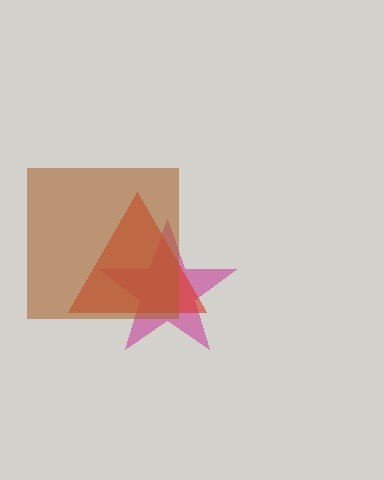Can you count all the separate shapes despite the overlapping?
Yes, there are 3 separate shapes.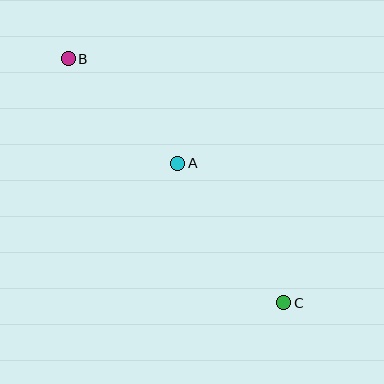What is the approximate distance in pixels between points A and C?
The distance between A and C is approximately 175 pixels.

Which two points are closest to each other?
Points A and B are closest to each other.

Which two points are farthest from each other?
Points B and C are farthest from each other.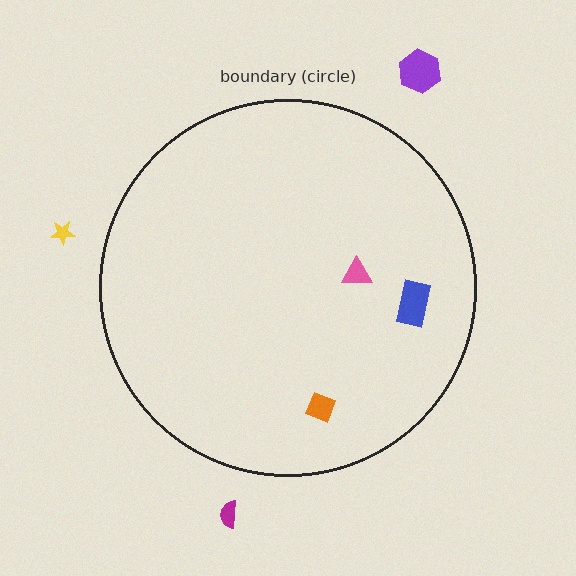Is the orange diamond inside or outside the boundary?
Inside.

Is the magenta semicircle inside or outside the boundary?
Outside.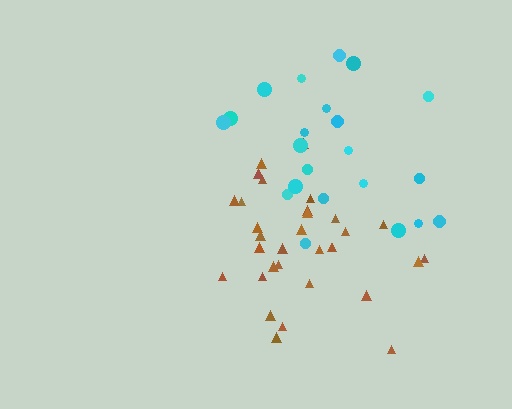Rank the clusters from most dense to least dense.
brown, cyan.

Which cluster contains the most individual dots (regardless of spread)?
Brown (32).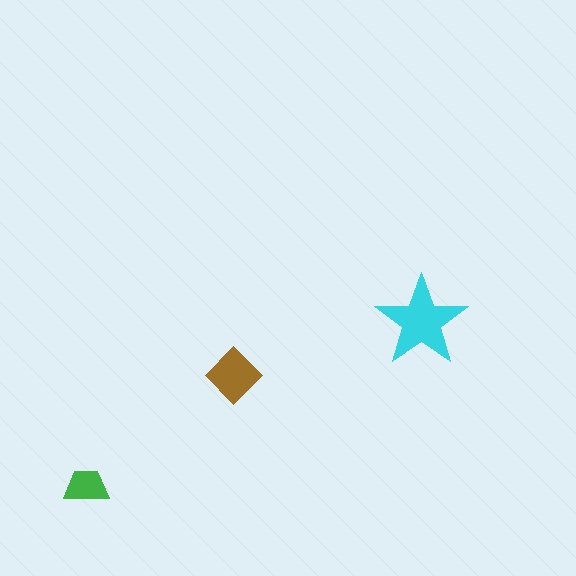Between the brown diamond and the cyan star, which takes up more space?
The cyan star.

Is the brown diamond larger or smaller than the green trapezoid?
Larger.